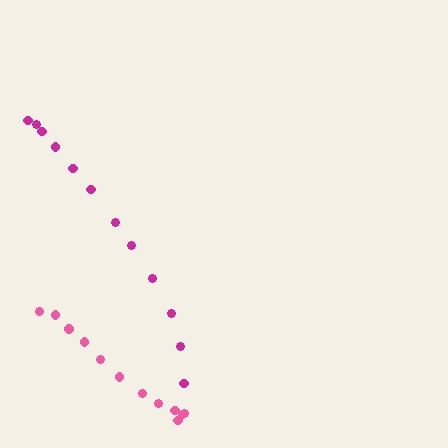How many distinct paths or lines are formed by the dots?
There are 2 distinct paths.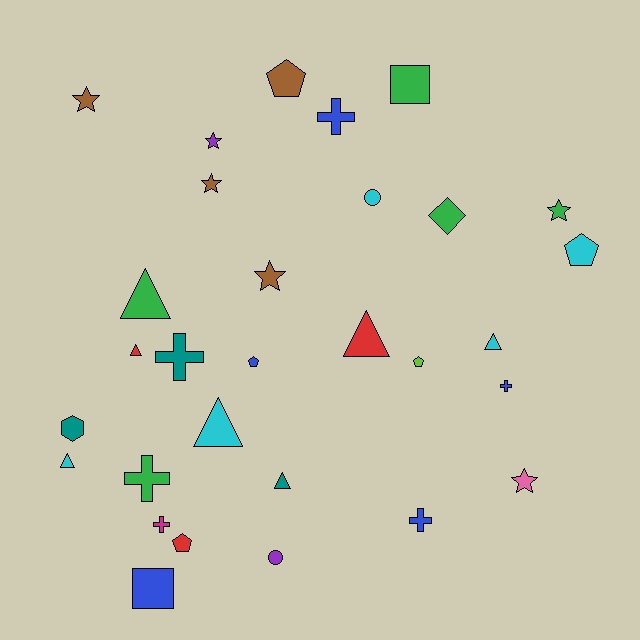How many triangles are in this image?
There are 7 triangles.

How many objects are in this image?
There are 30 objects.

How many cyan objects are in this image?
There are 5 cyan objects.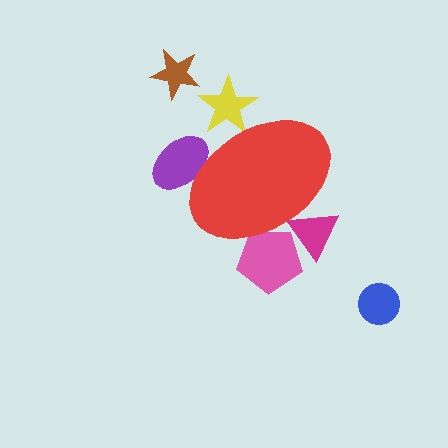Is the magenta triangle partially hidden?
Yes, the magenta triangle is partially hidden behind the red ellipse.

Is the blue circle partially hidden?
No, the blue circle is fully visible.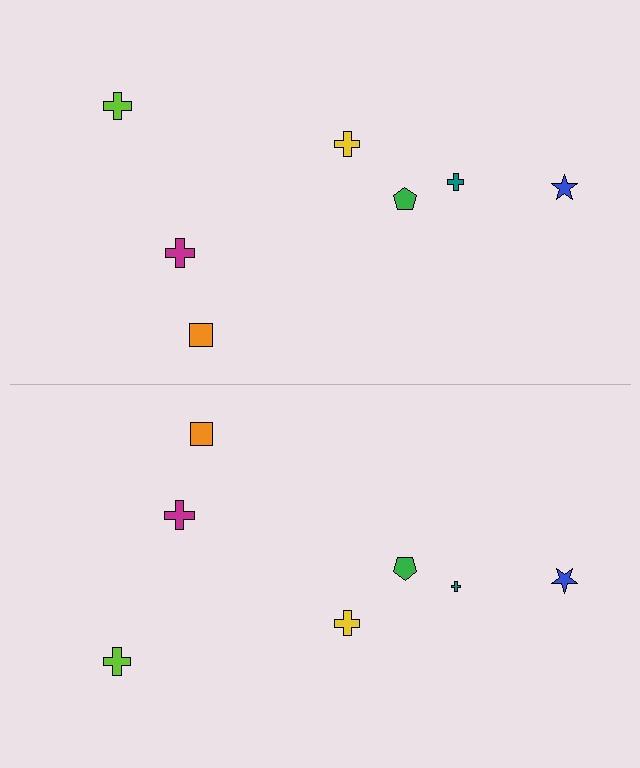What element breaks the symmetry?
The teal cross on the bottom side has a different size than its mirror counterpart.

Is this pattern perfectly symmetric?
No, the pattern is not perfectly symmetric. The teal cross on the bottom side has a different size than its mirror counterpart.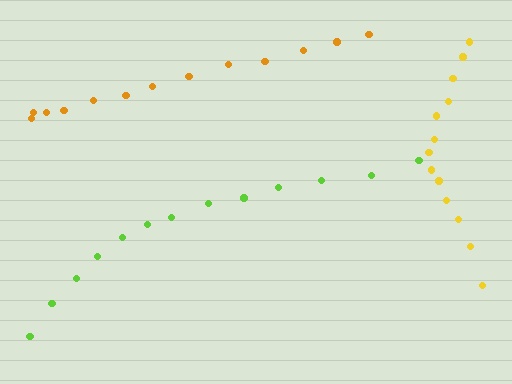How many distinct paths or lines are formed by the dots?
There are 3 distinct paths.